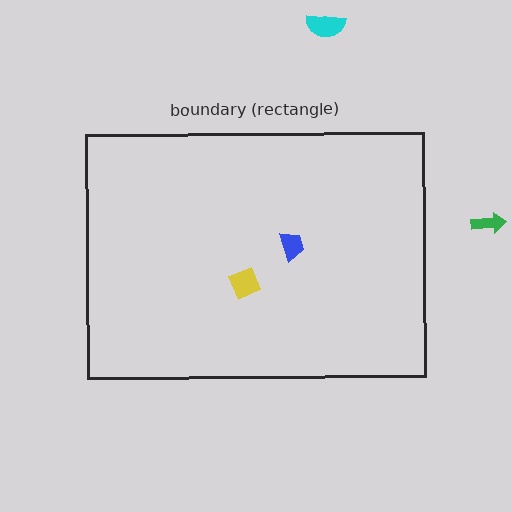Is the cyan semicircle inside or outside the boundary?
Outside.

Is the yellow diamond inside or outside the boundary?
Inside.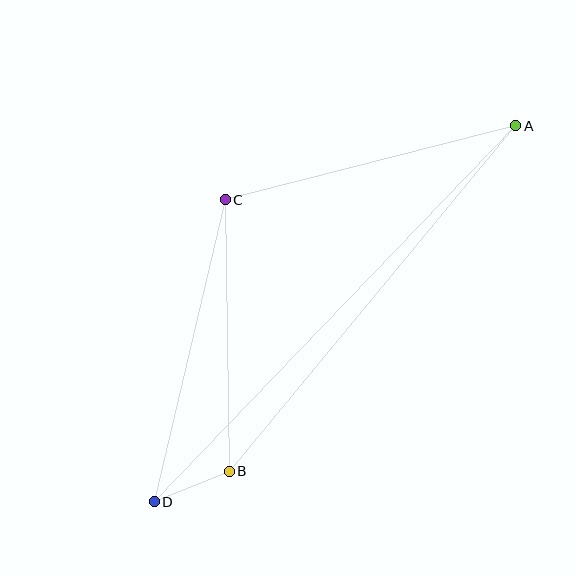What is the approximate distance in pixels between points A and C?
The distance between A and C is approximately 300 pixels.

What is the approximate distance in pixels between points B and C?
The distance between B and C is approximately 271 pixels.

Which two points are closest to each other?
Points B and D are closest to each other.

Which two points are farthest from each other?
Points A and D are farthest from each other.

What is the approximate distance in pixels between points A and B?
The distance between A and B is approximately 449 pixels.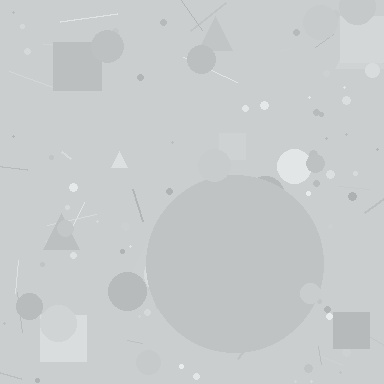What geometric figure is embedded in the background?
A circle is embedded in the background.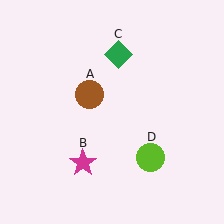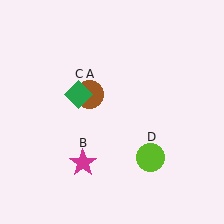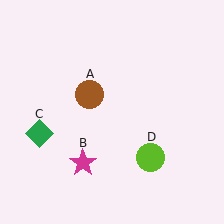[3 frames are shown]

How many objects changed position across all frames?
1 object changed position: green diamond (object C).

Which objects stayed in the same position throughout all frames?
Brown circle (object A) and magenta star (object B) and lime circle (object D) remained stationary.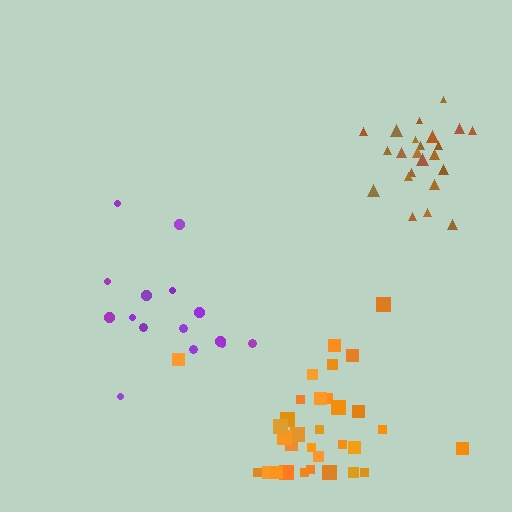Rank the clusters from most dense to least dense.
brown, orange, purple.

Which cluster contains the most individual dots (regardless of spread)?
Orange (32).